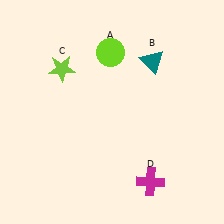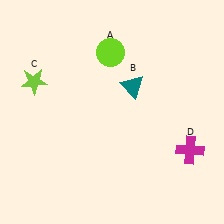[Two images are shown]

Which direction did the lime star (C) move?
The lime star (C) moved left.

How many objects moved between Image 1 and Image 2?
3 objects moved between the two images.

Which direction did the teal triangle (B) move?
The teal triangle (B) moved down.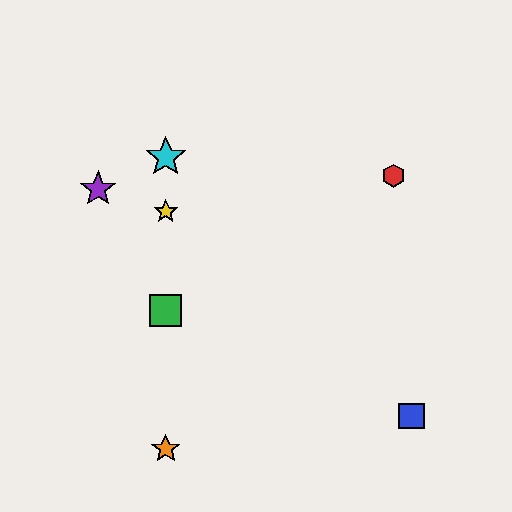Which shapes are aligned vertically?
The green square, the yellow star, the orange star, the cyan star are aligned vertically.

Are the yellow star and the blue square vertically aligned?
No, the yellow star is at x≈166 and the blue square is at x≈412.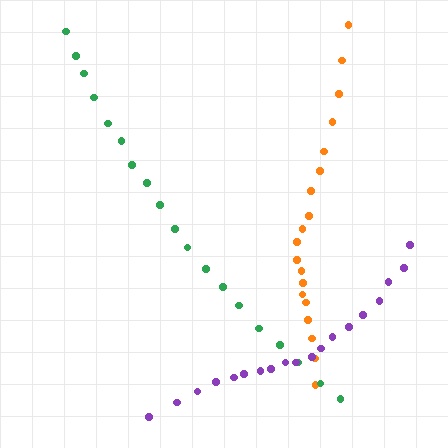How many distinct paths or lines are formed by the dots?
There are 3 distinct paths.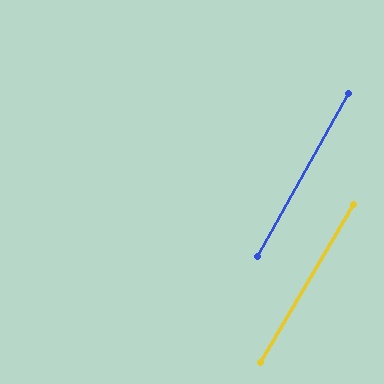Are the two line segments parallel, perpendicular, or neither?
Parallel — their directions differ by only 1.6°.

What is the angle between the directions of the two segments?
Approximately 2 degrees.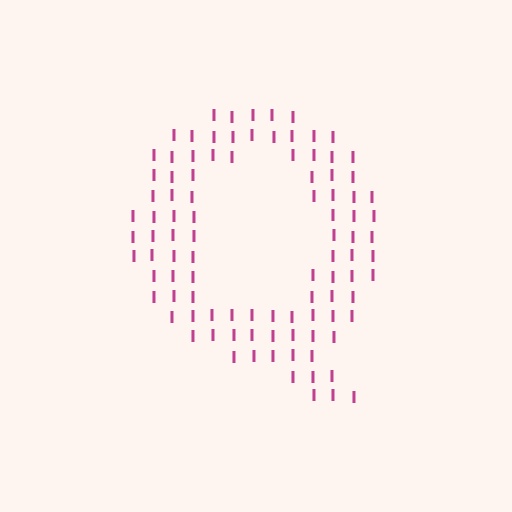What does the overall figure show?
The overall figure shows the letter Q.